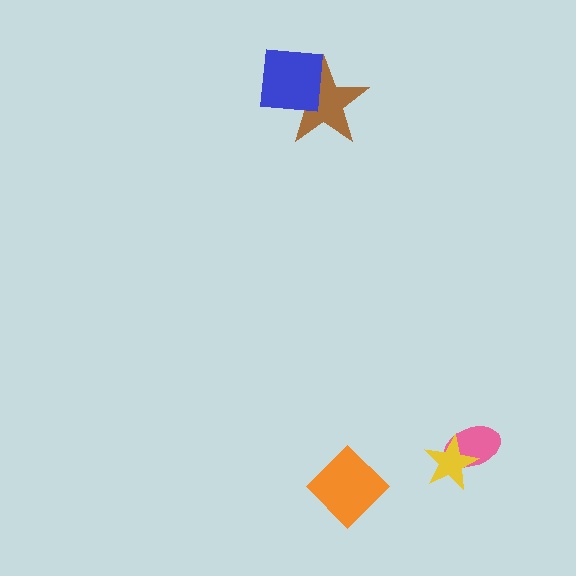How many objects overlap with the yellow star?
1 object overlaps with the yellow star.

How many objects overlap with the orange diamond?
0 objects overlap with the orange diamond.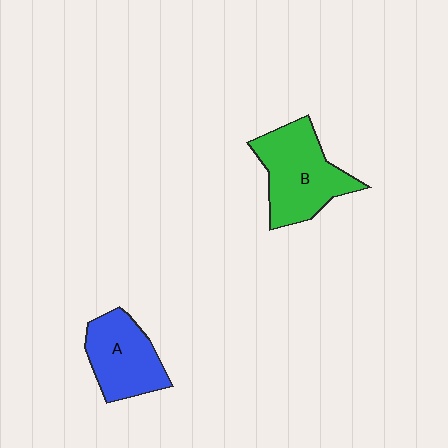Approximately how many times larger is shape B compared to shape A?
Approximately 1.3 times.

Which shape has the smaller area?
Shape A (blue).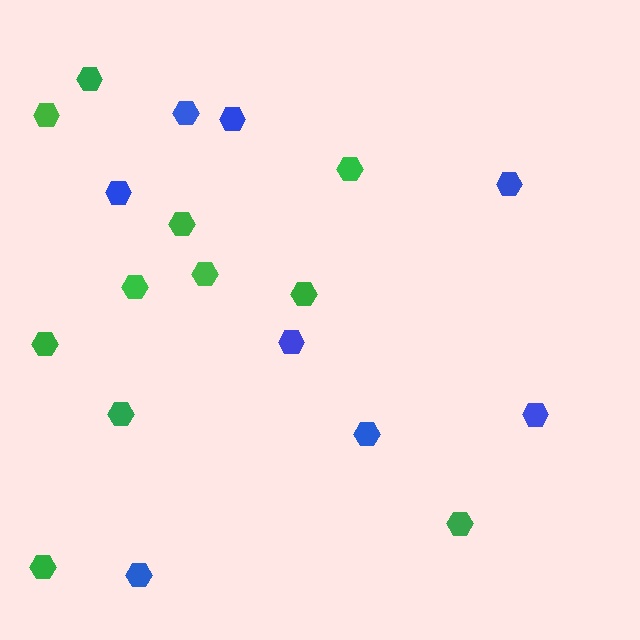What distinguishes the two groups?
There are 2 groups: one group of blue hexagons (8) and one group of green hexagons (11).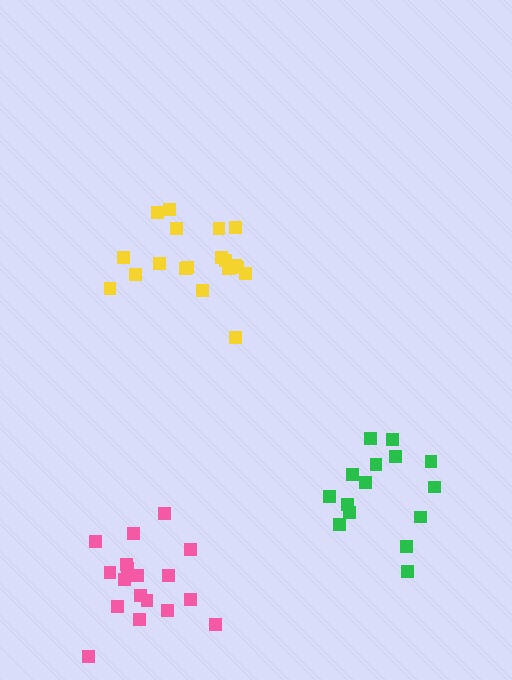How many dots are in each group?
Group 1: 15 dots, Group 2: 19 dots, Group 3: 18 dots (52 total).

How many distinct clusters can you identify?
There are 3 distinct clusters.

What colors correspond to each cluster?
The clusters are colored: green, yellow, pink.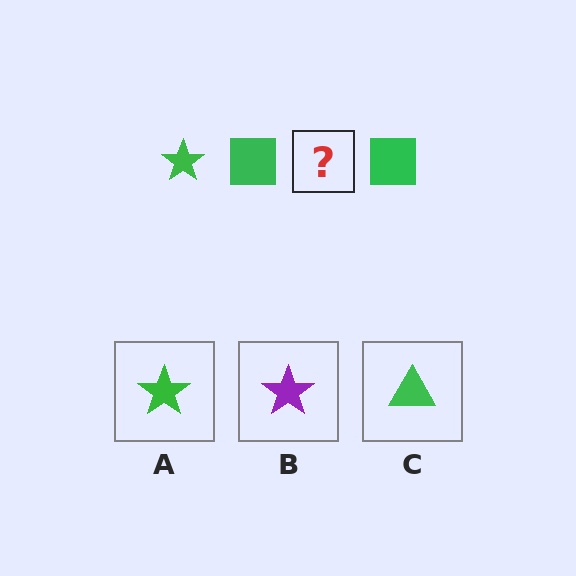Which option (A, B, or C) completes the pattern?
A.